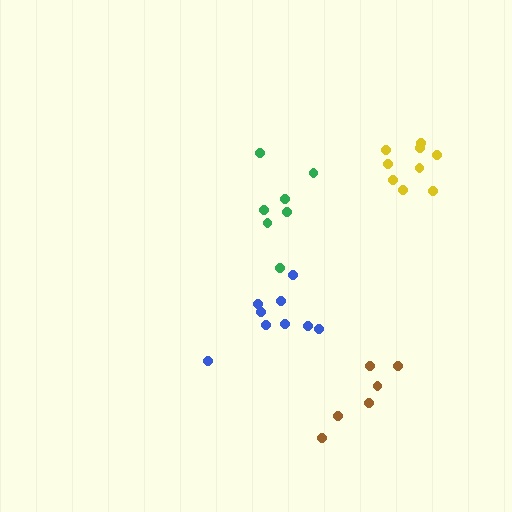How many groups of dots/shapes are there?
There are 4 groups.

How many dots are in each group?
Group 1: 9 dots, Group 2: 6 dots, Group 3: 9 dots, Group 4: 7 dots (31 total).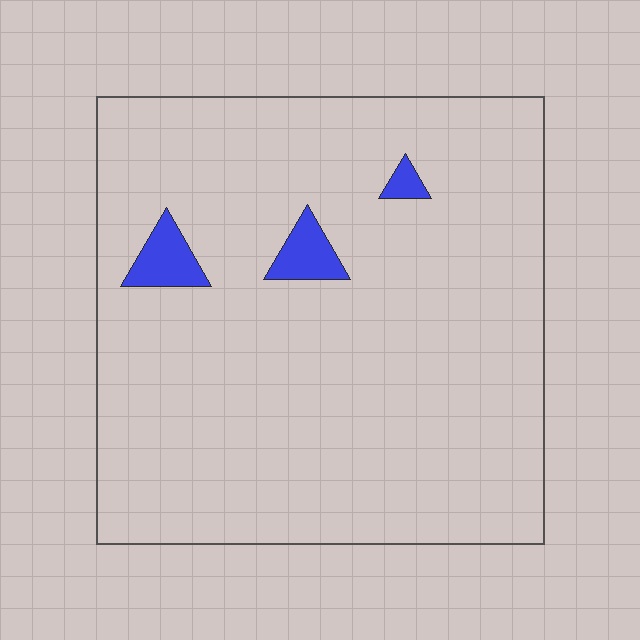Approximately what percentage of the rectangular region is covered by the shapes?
Approximately 5%.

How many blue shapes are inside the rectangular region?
3.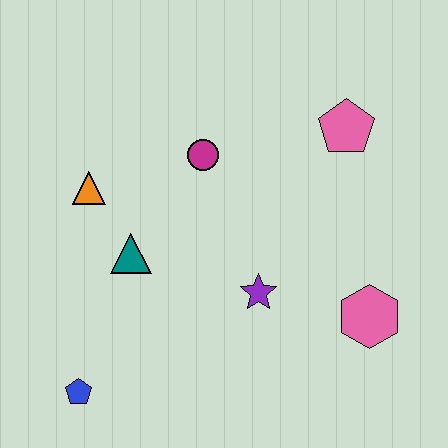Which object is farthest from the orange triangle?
The pink hexagon is farthest from the orange triangle.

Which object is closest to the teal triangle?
The orange triangle is closest to the teal triangle.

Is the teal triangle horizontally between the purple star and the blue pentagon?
Yes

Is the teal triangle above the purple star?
Yes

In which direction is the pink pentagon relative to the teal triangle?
The pink pentagon is to the right of the teal triangle.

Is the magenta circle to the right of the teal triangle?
Yes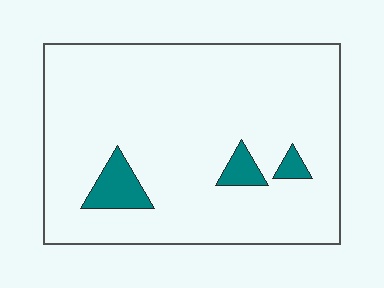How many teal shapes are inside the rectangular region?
3.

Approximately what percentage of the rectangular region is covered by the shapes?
Approximately 5%.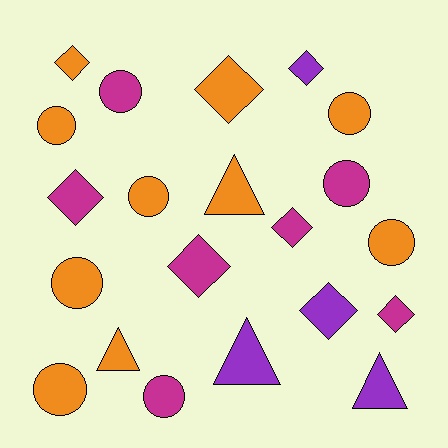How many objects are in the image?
There are 21 objects.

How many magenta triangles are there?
There are no magenta triangles.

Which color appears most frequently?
Orange, with 10 objects.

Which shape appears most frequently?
Circle, with 9 objects.